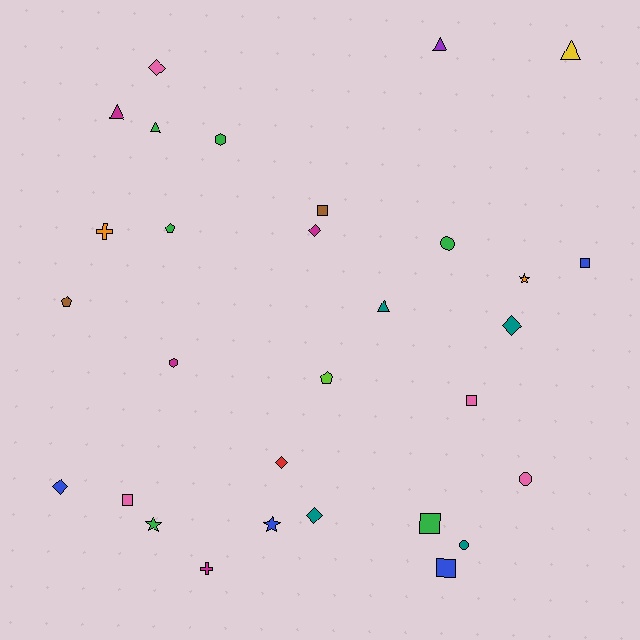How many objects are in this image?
There are 30 objects.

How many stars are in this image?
There are 3 stars.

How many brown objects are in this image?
There are 2 brown objects.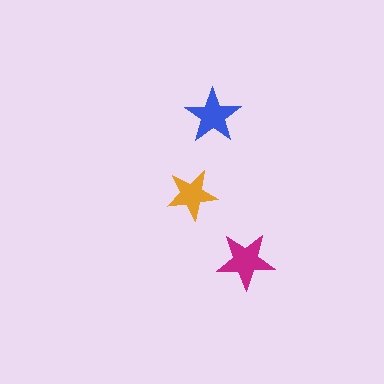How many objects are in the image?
There are 3 objects in the image.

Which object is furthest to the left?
The orange star is leftmost.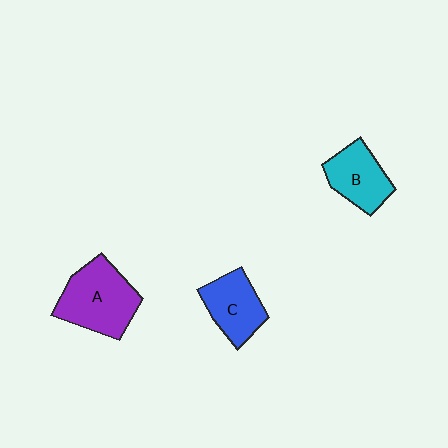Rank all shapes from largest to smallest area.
From largest to smallest: A (purple), C (blue), B (cyan).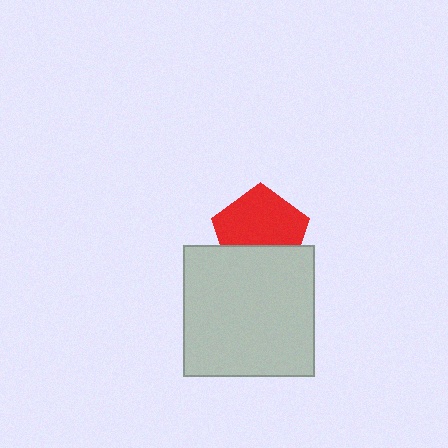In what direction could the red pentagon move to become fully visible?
The red pentagon could move up. That would shift it out from behind the light gray square entirely.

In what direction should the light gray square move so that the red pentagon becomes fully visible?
The light gray square should move down. That is the shortest direction to clear the overlap and leave the red pentagon fully visible.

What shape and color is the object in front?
The object in front is a light gray square.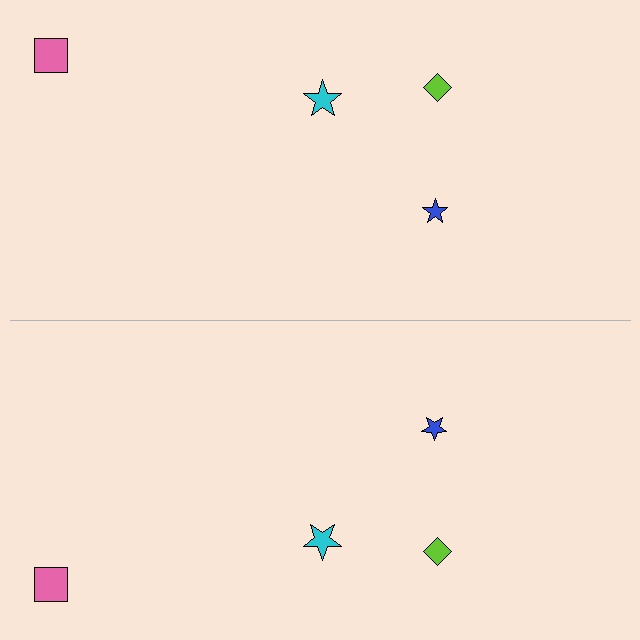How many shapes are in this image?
There are 8 shapes in this image.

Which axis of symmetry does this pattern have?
The pattern has a horizontal axis of symmetry running through the center of the image.